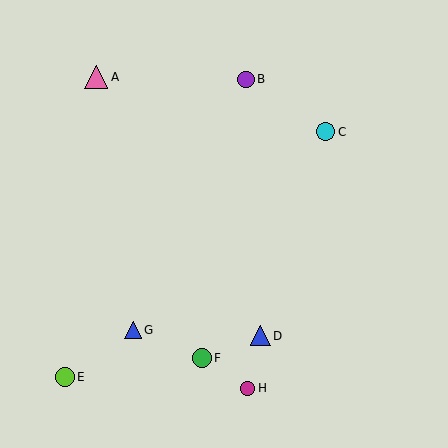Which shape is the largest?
The pink triangle (labeled A) is the largest.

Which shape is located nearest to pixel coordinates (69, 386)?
The lime circle (labeled E) at (65, 377) is nearest to that location.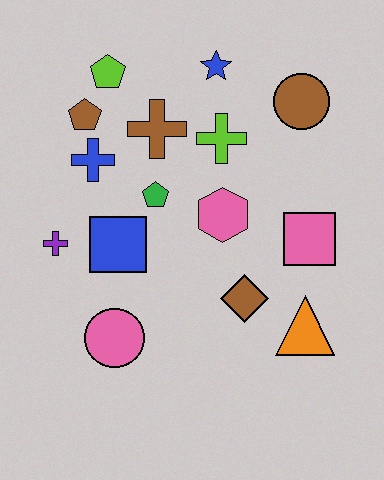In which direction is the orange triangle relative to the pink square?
The orange triangle is below the pink square.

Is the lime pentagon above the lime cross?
Yes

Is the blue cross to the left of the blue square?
Yes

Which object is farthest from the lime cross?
The pink circle is farthest from the lime cross.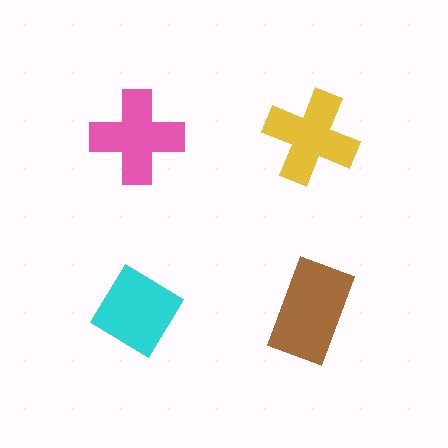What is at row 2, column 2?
A brown rectangle.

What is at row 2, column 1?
A cyan diamond.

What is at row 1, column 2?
A yellow cross.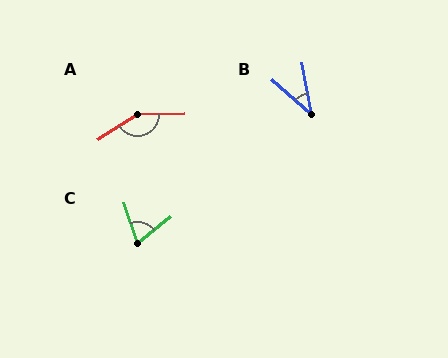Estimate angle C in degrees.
Approximately 70 degrees.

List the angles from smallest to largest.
B (39°), C (70°), A (149°).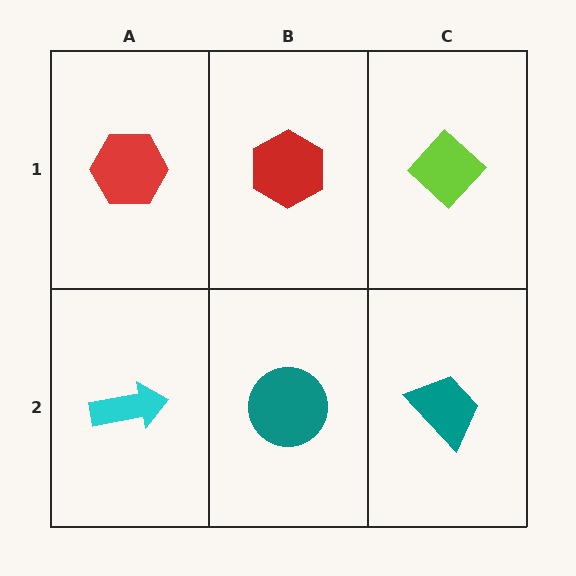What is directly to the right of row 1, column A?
A red hexagon.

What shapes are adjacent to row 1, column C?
A teal trapezoid (row 2, column C), a red hexagon (row 1, column B).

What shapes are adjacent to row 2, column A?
A red hexagon (row 1, column A), a teal circle (row 2, column B).